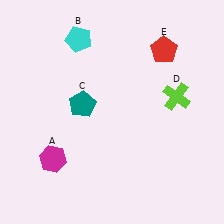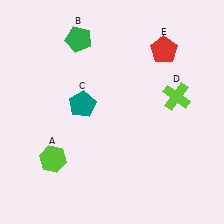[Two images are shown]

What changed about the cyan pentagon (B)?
In Image 1, B is cyan. In Image 2, it changed to green.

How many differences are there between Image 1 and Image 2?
There are 2 differences between the two images.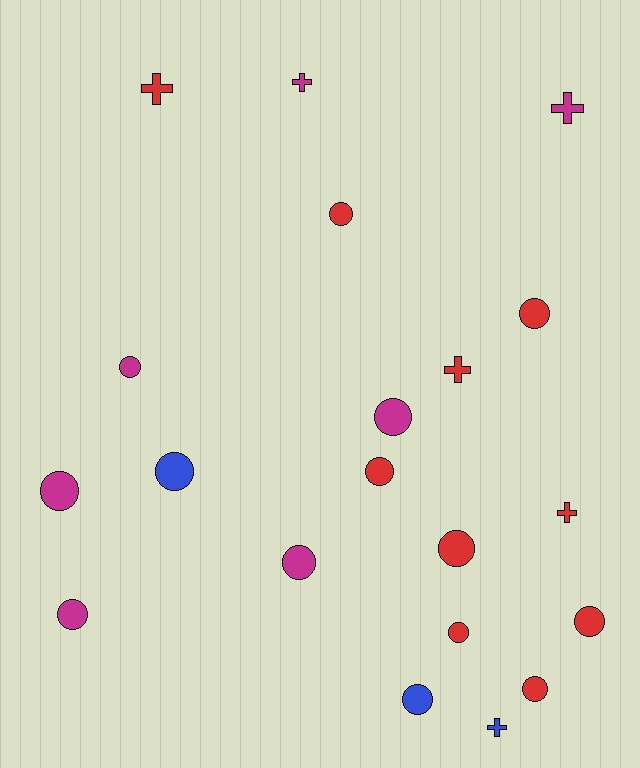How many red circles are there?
There are 7 red circles.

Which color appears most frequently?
Red, with 10 objects.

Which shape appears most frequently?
Circle, with 14 objects.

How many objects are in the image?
There are 20 objects.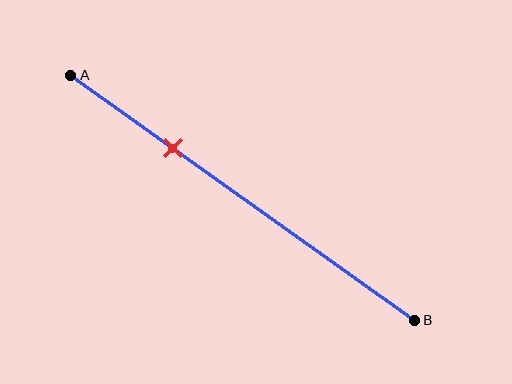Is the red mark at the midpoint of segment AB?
No, the mark is at about 30% from A, not at the 50% midpoint.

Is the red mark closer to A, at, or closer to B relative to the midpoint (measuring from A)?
The red mark is closer to point A than the midpoint of segment AB.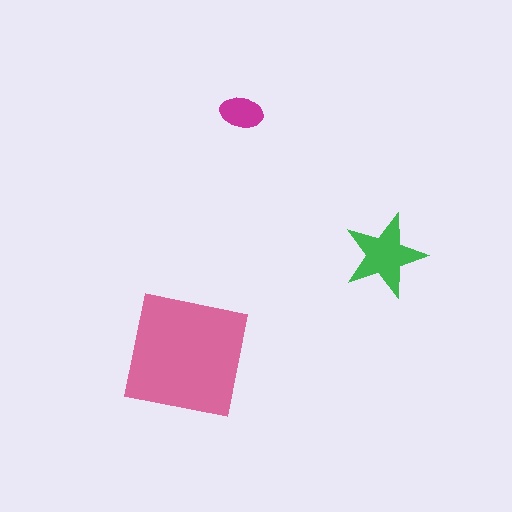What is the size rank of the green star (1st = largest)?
2nd.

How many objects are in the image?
There are 3 objects in the image.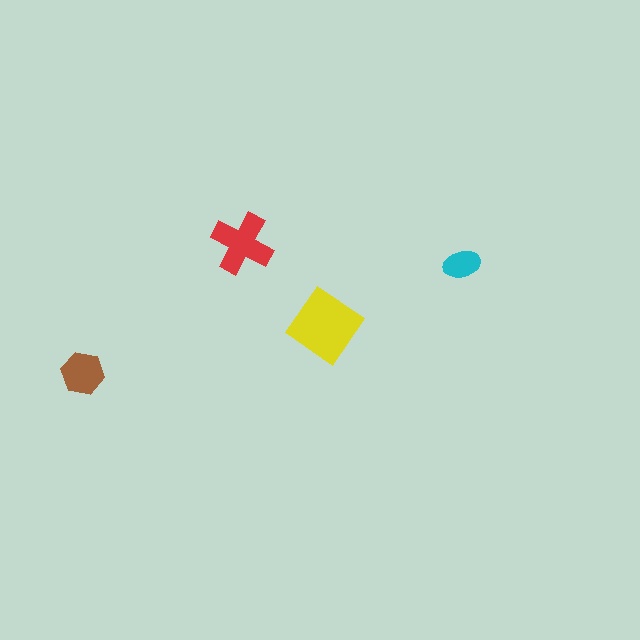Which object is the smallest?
The cyan ellipse.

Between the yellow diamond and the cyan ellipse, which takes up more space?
The yellow diamond.